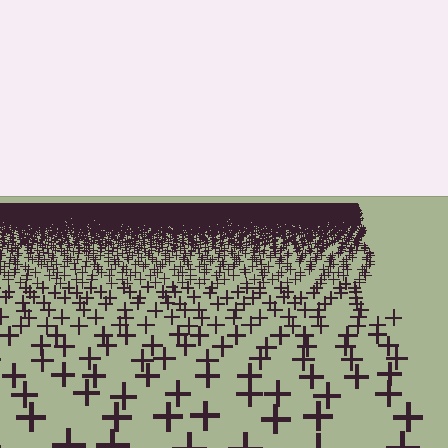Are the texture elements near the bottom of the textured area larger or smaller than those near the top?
Larger. Near the bottom, elements are closer to the viewer and appear at a bigger on-screen size.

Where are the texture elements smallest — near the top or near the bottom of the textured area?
Near the top.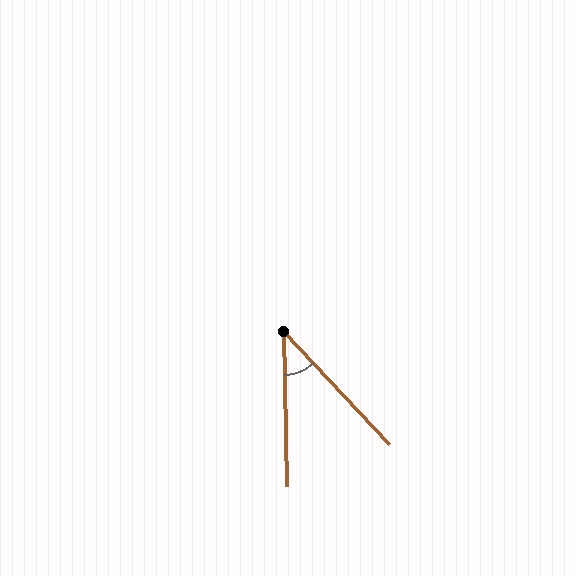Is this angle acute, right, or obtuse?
It is acute.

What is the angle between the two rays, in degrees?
Approximately 42 degrees.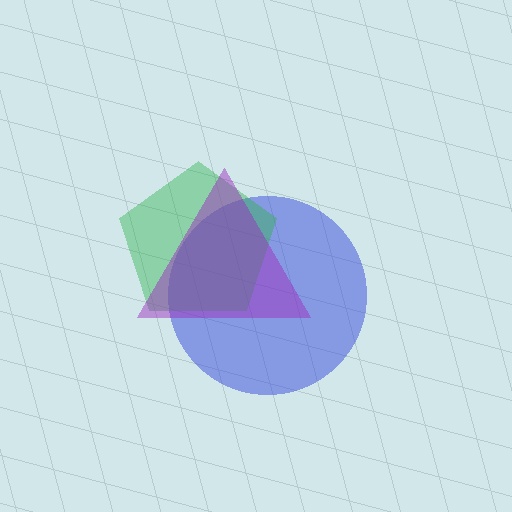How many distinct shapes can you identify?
There are 3 distinct shapes: a blue circle, a green pentagon, a purple triangle.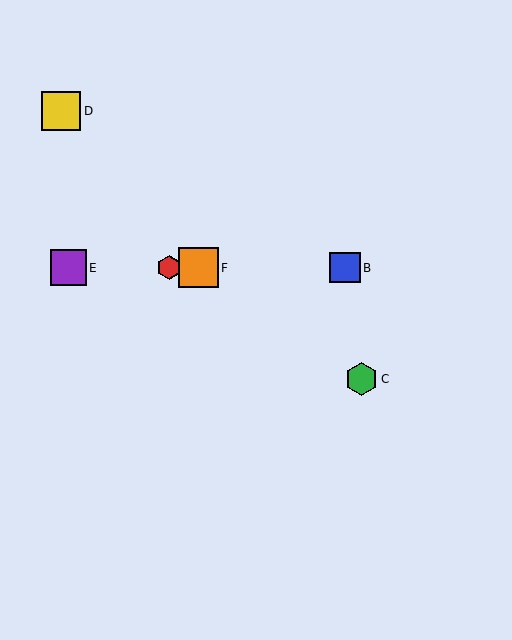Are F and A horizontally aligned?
Yes, both are at y≈268.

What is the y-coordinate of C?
Object C is at y≈379.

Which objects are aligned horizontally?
Objects A, B, E, F are aligned horizontally.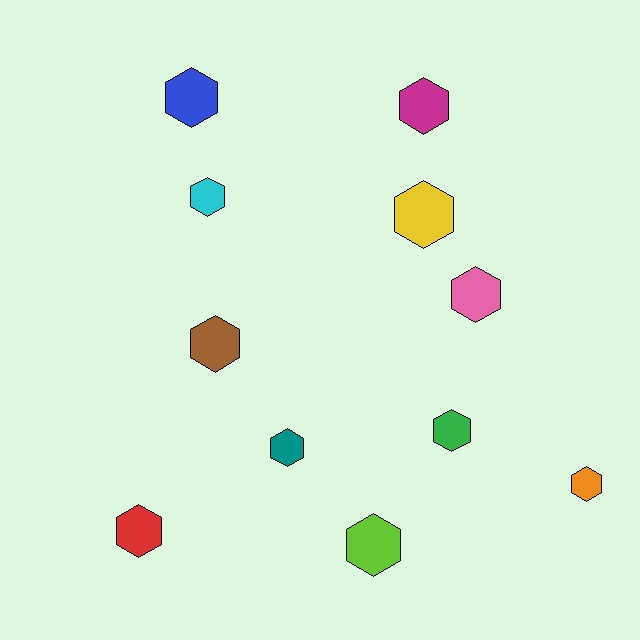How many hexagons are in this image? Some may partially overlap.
There are 11 hexagons.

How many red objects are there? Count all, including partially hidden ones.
There is 1 red object.